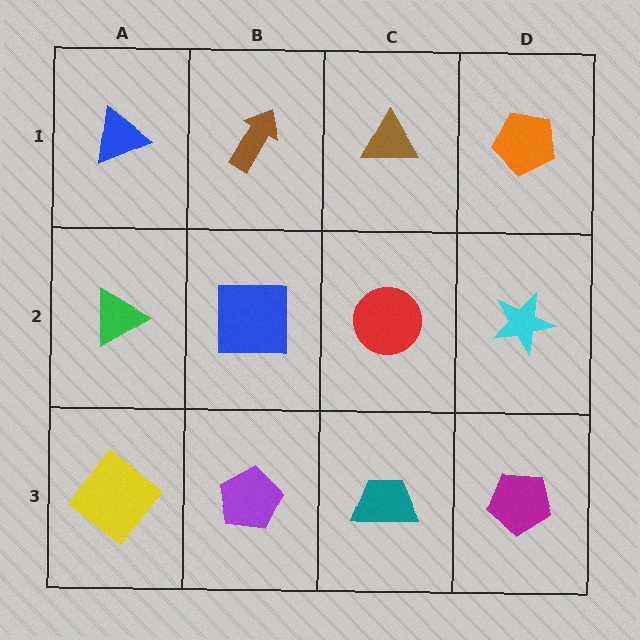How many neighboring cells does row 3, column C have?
3.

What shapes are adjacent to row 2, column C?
A brown triangle (row 1, column C), a teal trapezoid (row 3, column C), a blue square (row 2, column B), a cyan star (row 2, column D).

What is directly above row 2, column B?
A brown arrow.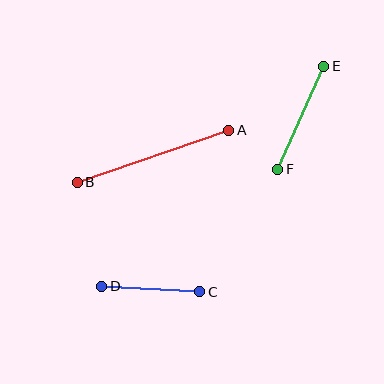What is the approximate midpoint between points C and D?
The midpoint is at approximately (151, 289) pixels.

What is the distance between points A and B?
The distance is approximately 160 pixels.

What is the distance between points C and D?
The distance is approximately 99 pixels.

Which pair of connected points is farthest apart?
Points A and B are farthest apart.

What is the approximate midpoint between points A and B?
The midpoint is at approximately (153, 156) pixels.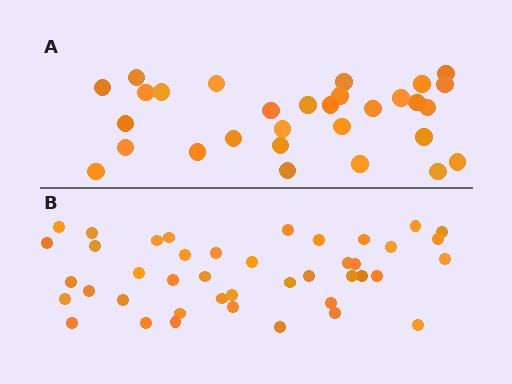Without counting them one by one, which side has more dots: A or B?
Region B (the bottom region) has more dots.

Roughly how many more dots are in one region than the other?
Region B has roughly 12 or so more dots than region A.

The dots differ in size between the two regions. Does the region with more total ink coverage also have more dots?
No. Region A has more total ink coverage because its dots are larger, but region B actually contains more individual dots. Total area can be misleading — the number of items is what matters here.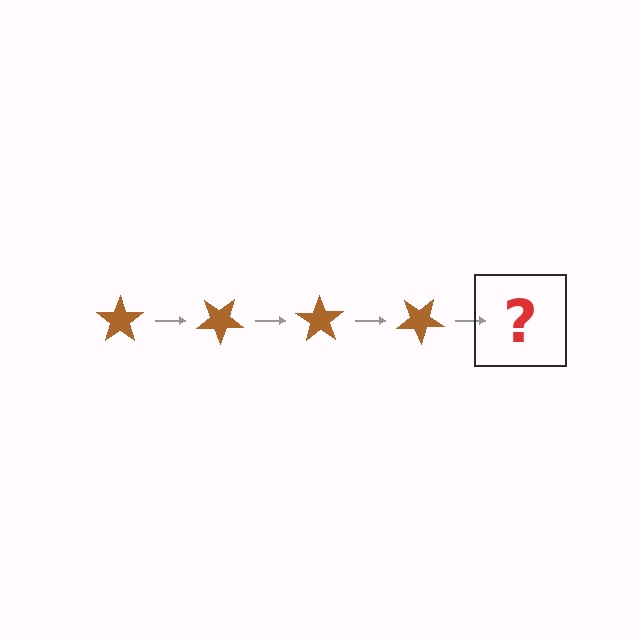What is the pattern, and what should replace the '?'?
The pattern is that the star rotates 35 degrees each step. The '?' should be a brown star rotated 140 degrees.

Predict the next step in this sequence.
The next step is a brown star rotated 140 degrees.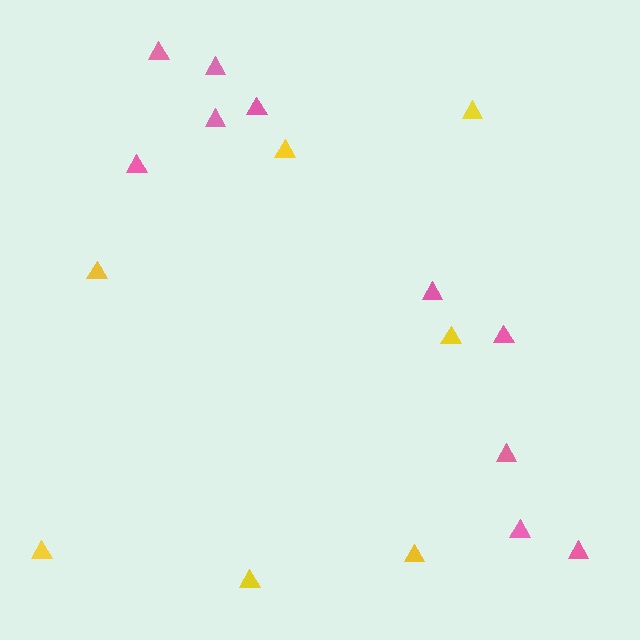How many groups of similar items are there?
There are 2 groups: one group of yellow triangles (7) and one group of pink triangles (10).